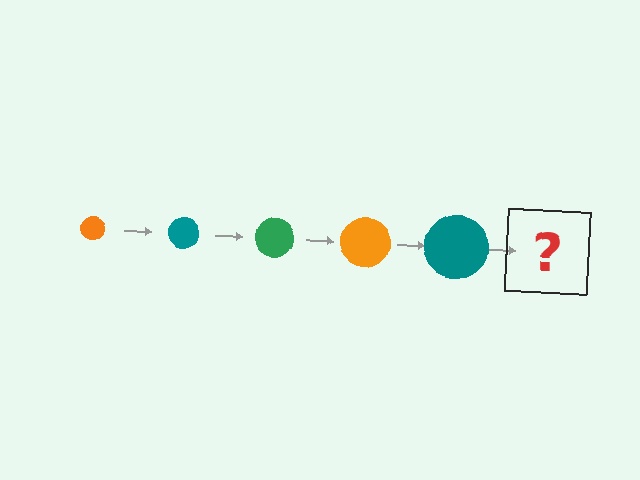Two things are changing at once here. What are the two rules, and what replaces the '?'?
The two rules are that the circle grows larger each step and the color cycles through orange, teal, and green. The '?' should be a green circle, larger than the previous one.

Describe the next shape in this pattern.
It should be a green circle, larger than the previous one.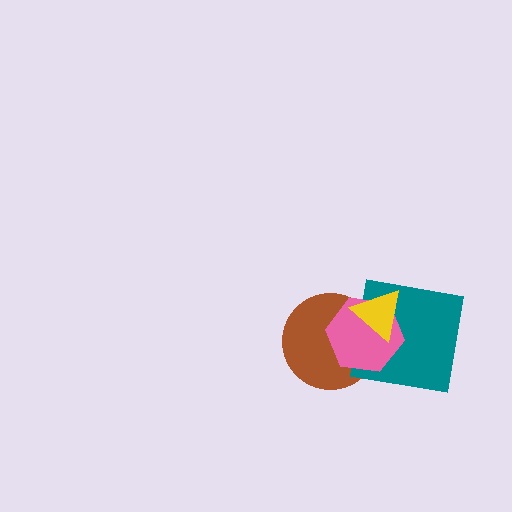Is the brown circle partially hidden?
Yes, it is partially covered by another shape.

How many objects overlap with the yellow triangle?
3 objects overlap with the yellow triangle.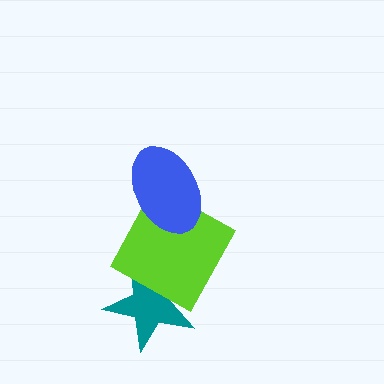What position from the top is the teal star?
The teal star is 3rd from the top.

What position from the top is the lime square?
The lime square is 2nd from the top.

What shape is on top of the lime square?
The blue ellipse is on top of the lime square.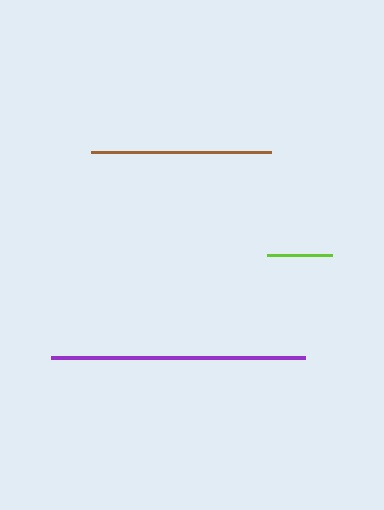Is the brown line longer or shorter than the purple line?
The purple line is longer than the brown line.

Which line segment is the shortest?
The lime line is the shortest at approximately 64 pixels.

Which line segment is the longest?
The purple line is the longest at approximately 254 pixels.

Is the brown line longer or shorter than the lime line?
The brown line is longer than the lime line.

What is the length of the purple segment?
The purple segment is approximately 254 pixels long.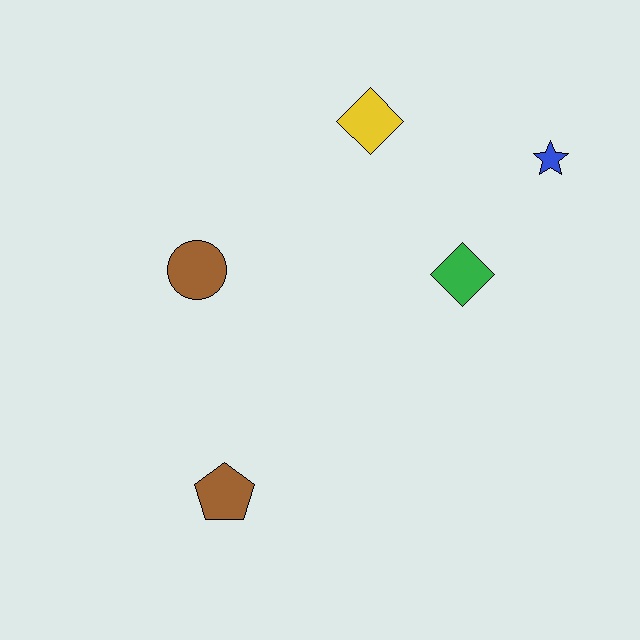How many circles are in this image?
There is 1 circle.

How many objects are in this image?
There are 5 objects.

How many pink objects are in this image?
There are no pink objects.